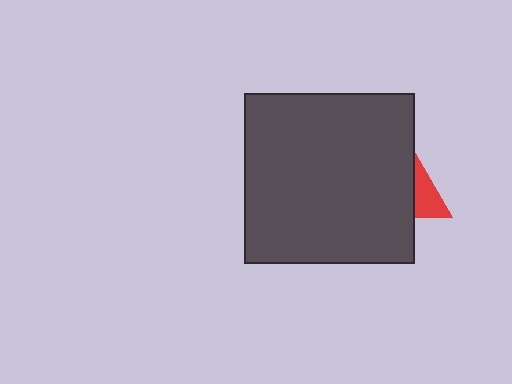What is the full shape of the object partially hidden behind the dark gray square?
The partially hidden object is a red triangle.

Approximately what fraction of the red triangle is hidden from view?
Roughly 64% of the red triangle is hidden behind the dark gray square.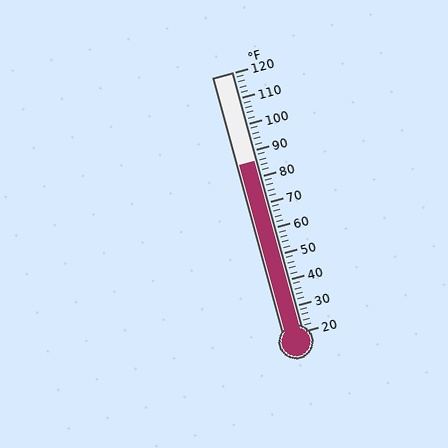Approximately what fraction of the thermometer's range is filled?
The thermometer is filled to approximately 65% of its range.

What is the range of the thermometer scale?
The thermometer scale ranges from 20°F to 120°F.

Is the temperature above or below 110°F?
The temperature is below 110°F.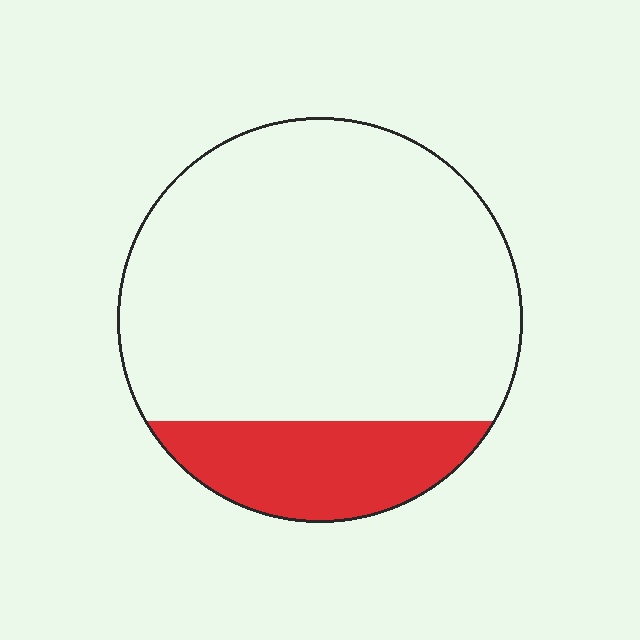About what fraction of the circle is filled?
About one fifth (1/5).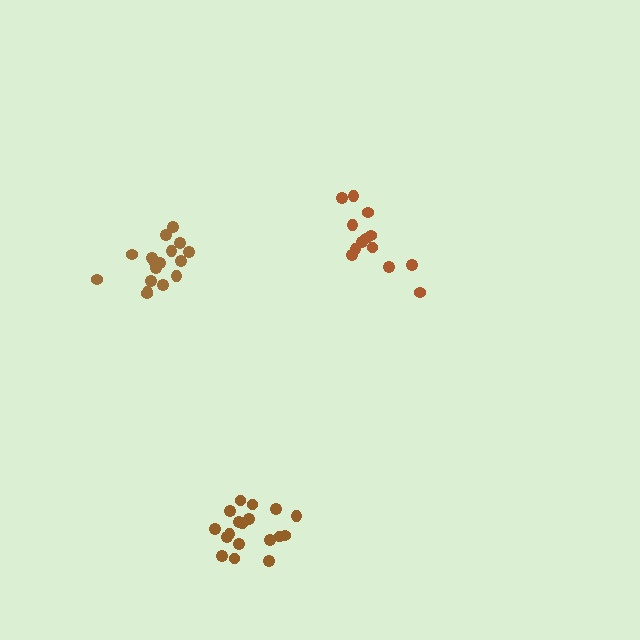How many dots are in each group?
Group 1: 13 dots, Group 2: 18 dots, Group 3: 17 dots (48 total).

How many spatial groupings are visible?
There are 3 spatial groupings.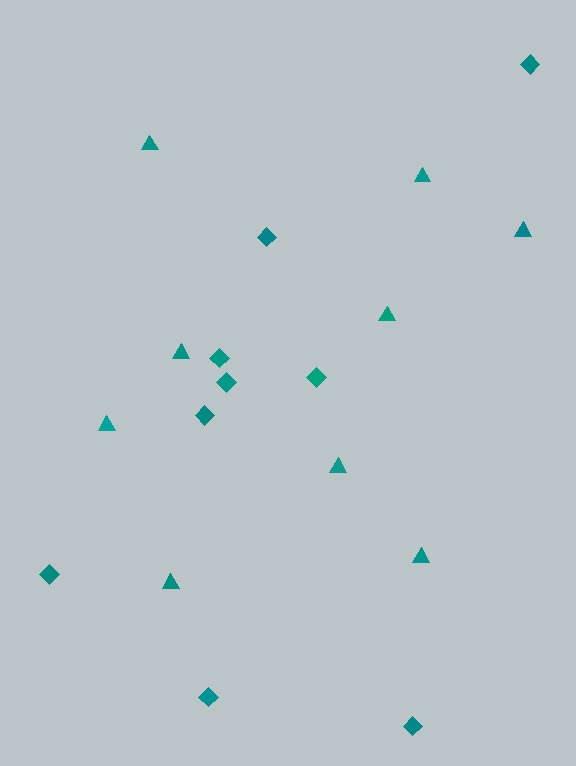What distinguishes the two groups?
There are 2 groups: one group of triangles (9) and one group of diamonds (9).